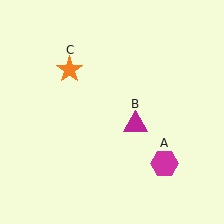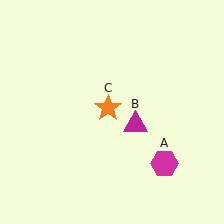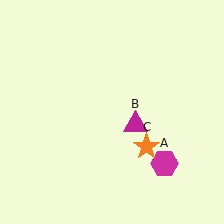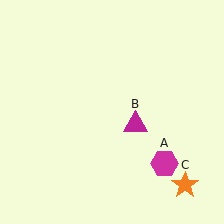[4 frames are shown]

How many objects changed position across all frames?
1 object changed position: orange star (object C).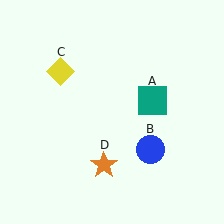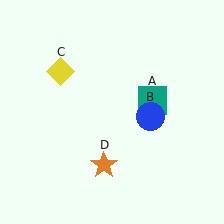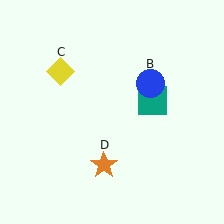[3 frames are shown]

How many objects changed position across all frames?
1 object changed position: blue circle (object B).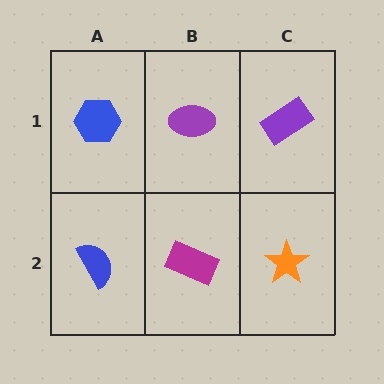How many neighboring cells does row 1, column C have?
2.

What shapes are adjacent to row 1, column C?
An orange star (row 2, column C), a purple ellipse (row 1, column B).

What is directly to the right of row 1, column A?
A purple ellipse.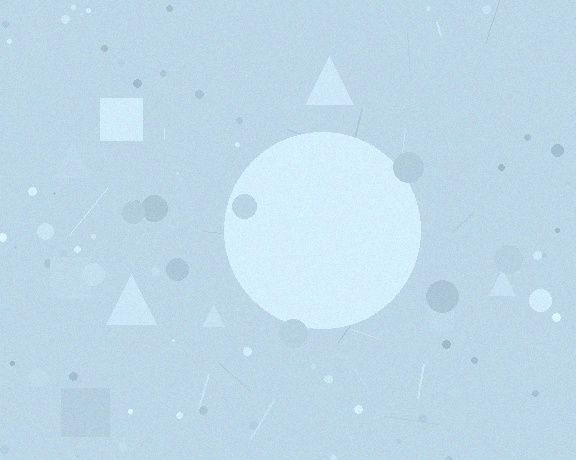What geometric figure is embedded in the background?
A circle is embedded in the background.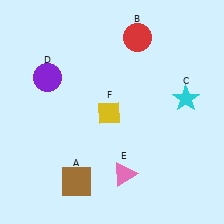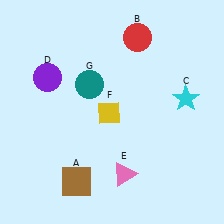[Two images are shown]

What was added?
A teal circle (G) was added in Image 2.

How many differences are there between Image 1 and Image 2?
There is 1 difference between the two images.